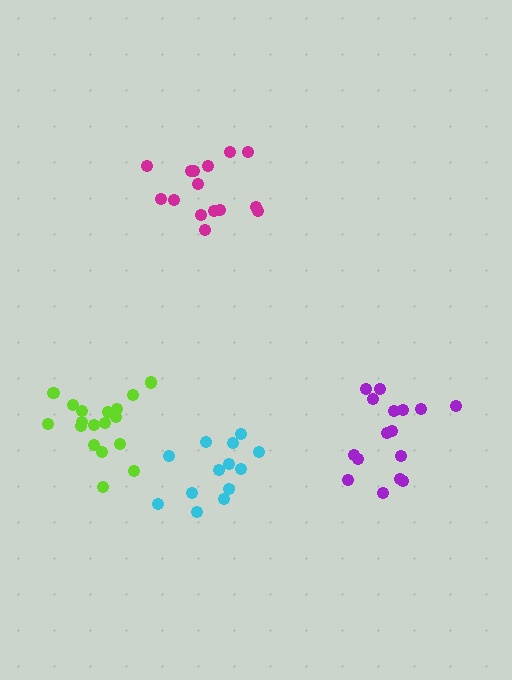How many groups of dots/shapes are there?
There are 4 groups.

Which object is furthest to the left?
The lime cluster is leftmost.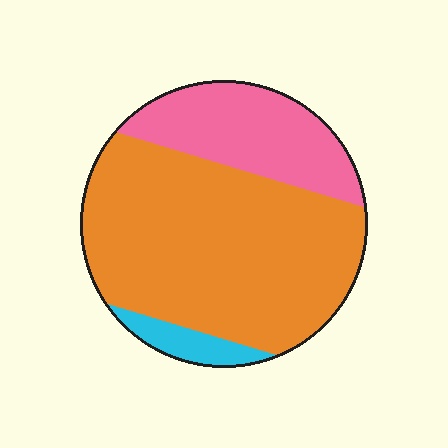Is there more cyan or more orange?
Orange.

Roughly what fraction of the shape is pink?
Pink takes up about one quarter (1/4) of the shape.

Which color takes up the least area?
Cyan, at roughly 5%.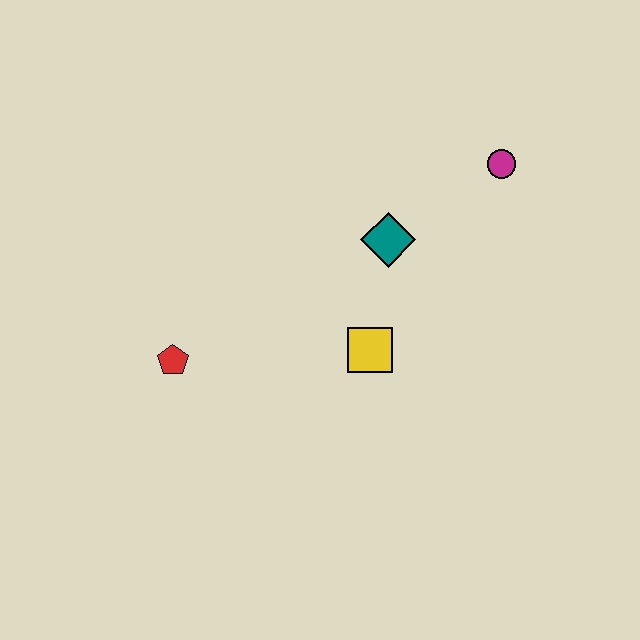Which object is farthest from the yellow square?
The magenta circle is farthest from the yellow square.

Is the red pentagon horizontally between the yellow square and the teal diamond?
No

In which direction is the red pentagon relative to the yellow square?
The red pentagon is to the left of the yellow square.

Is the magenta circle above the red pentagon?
Yes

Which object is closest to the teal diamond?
The yellow square is closest to the teal diamond.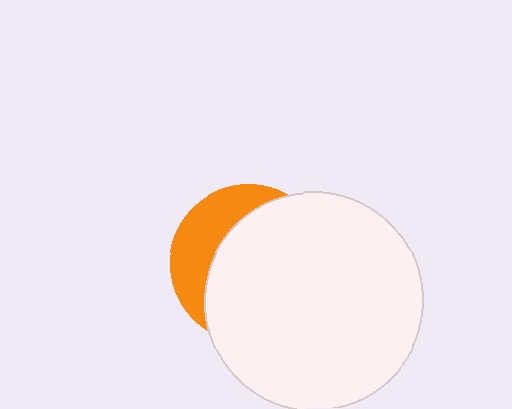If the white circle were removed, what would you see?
You would see the complete orange circle.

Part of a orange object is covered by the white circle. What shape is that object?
It is a circle.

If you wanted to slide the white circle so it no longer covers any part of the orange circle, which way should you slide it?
Slide it right — that is the most direct way to separate the two shapes.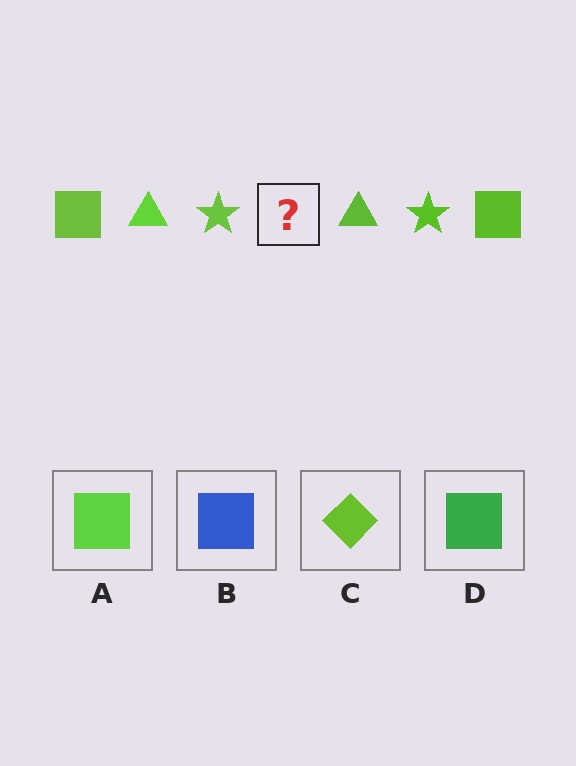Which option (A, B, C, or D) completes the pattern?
A.